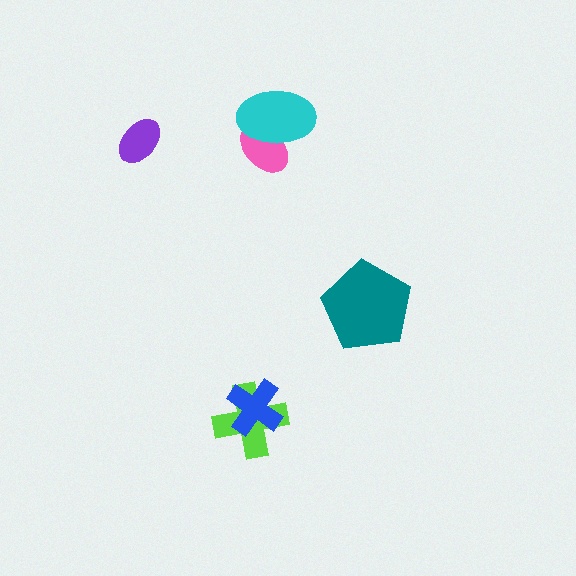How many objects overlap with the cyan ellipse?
1 object overlaps with the cyan ellipse.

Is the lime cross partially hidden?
Yes, it is partially covered by another shape.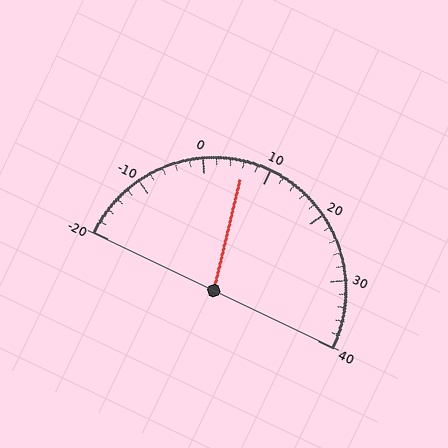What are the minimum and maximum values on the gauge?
The gauge ranges from -20 to 40.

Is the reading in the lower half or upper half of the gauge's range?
The reading is in the lower half of the range (-20 to 40).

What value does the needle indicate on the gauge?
The needle indicates approximately 6.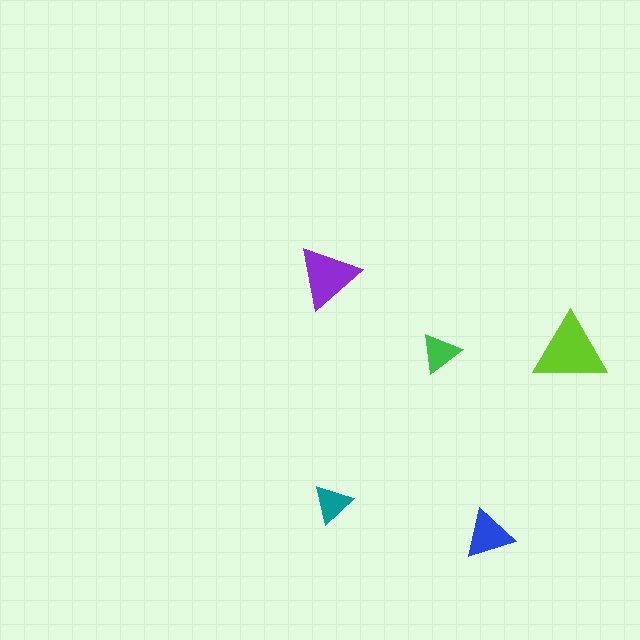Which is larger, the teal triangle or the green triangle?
The green one.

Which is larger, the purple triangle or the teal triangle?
The purple one.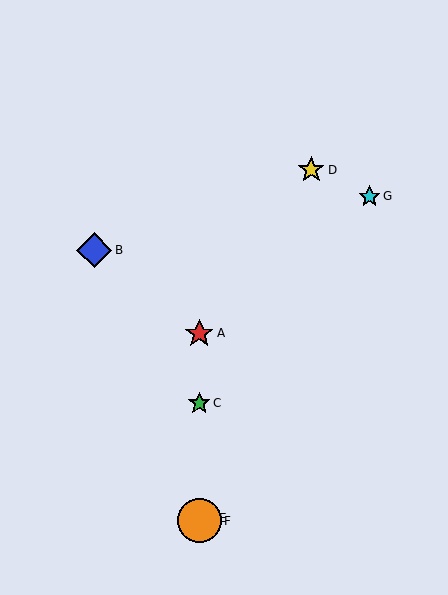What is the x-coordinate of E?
Object E is at x≈199.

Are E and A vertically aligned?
Yes, both are at x≈199.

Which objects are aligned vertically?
Objects A, C, E, F are aligned vertically.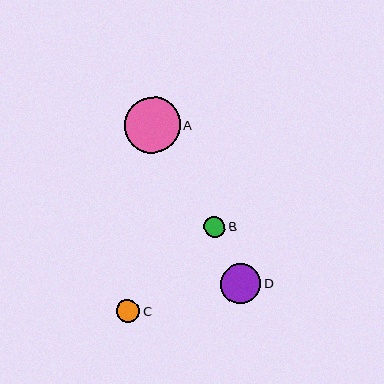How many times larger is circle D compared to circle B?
Circle D is approximately 1.9 times the size of circle B.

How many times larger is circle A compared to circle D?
Circle A is approximately 1.4 times the size of circle D.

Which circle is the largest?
Circle A is the largest with a size of approximately 56 pixels.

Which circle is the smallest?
Circle B is the smallest with a size of approximately 21 pixels.